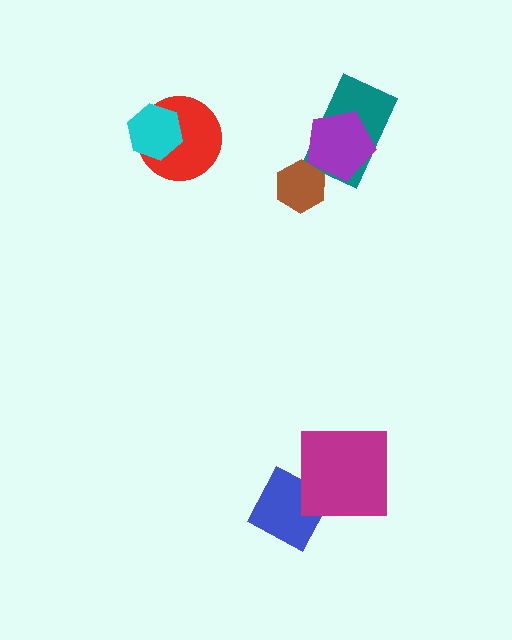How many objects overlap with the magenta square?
1 object overlaps with the magenta square.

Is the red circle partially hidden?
Yes, it is partially covered by another shape.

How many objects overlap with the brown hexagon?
1 object overlaps with the brown hexagon.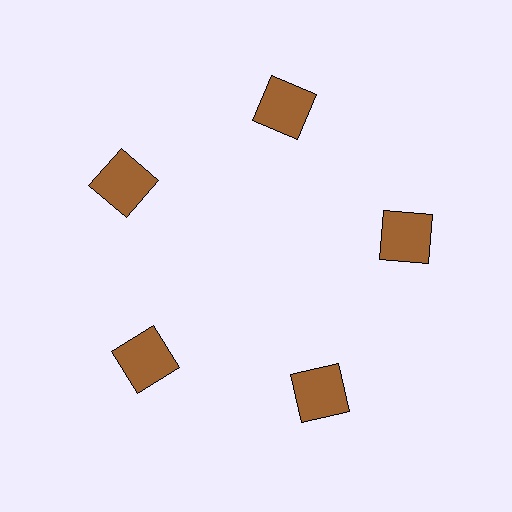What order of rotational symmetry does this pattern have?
This pattern has 5-fold rotational symmetry.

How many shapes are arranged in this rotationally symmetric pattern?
There are 5 shapes, arranged in 5 groups of 1.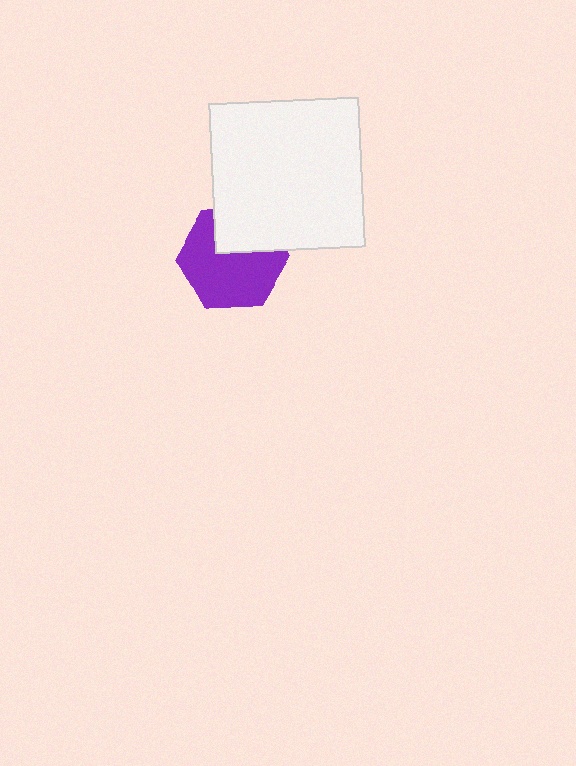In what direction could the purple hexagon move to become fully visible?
The purple hexagon could move down. That would shift it out from behind the white square entirely.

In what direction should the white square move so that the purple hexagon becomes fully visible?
The white square should move up. That is the shortest direction to clear the overlap and leave the purple hexagon fully visible.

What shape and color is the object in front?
The object in front is a white square.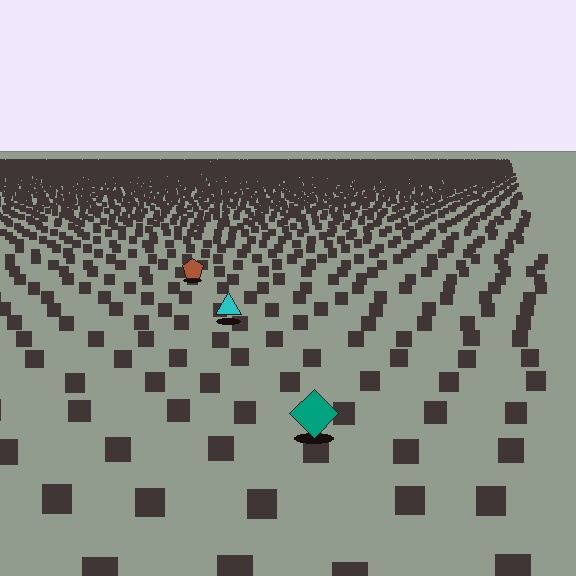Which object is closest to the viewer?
The teal diamond is closest. The texture marks near it are larger and more spread out.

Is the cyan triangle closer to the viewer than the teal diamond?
No. The teal diamond is closer — you can tell from the texture gradient: the ground texture is coarser near it.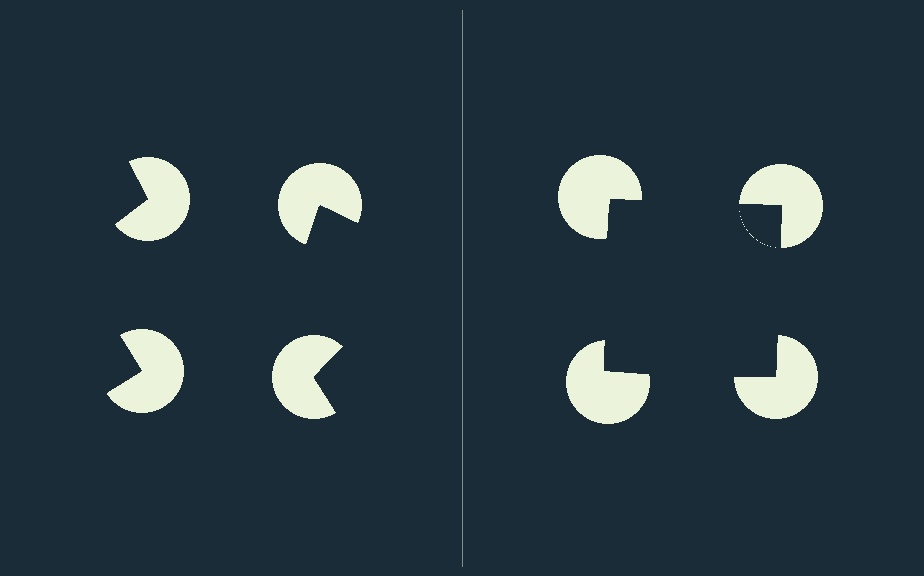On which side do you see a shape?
An illusory square appears on the right side. On the left side the wedge cuts are rotated, so no coherent shape forms.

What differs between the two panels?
The pac-man discs are positioned identically on both sides; only the wedge orientations differ. On the right they align to a square; on the left they are misaligned.